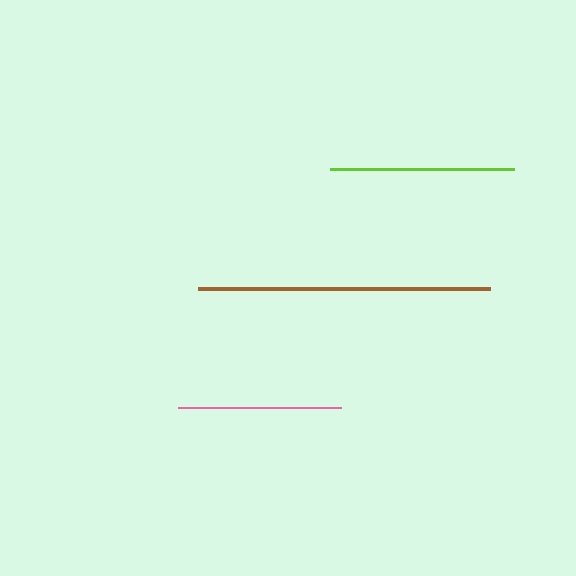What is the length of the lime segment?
The lime segment is approximately 184 pixels long.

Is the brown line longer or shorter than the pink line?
The brown line is longer than the pink line.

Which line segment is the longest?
The brown line is the longest at approximately 292 pixels.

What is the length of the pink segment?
The pink segment is approximately 164 pixels long.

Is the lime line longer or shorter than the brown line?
The brown line is longer than the lime line.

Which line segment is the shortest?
The pink line is the shortest at approximately 164 pixels.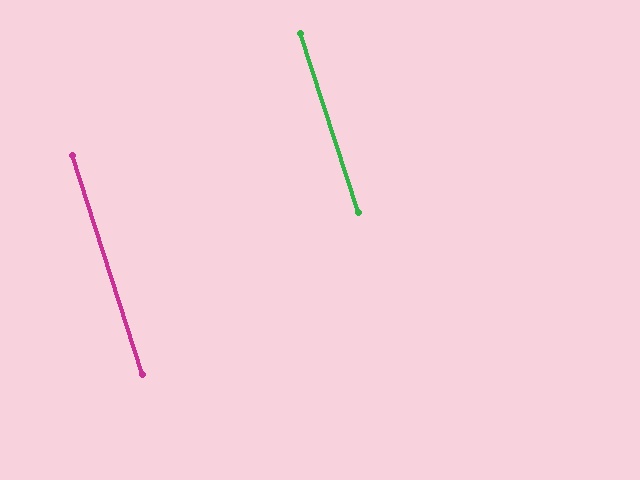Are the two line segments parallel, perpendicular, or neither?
Parallel — their directions differ by only 0.2°.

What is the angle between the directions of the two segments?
Approximately 0 degrees.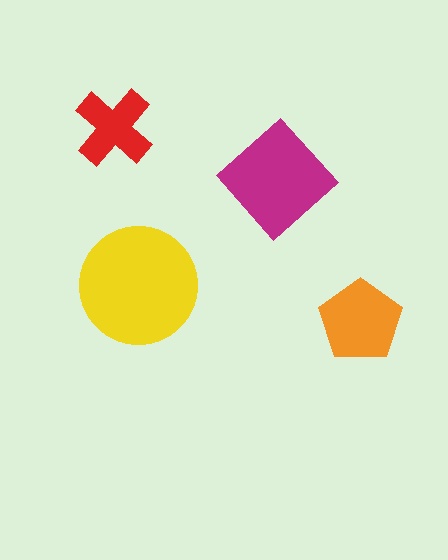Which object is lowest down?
The orange pentagon is bottommost.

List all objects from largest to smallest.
The yellow circle, the magenta diamond, the orange pentagon, the red cross.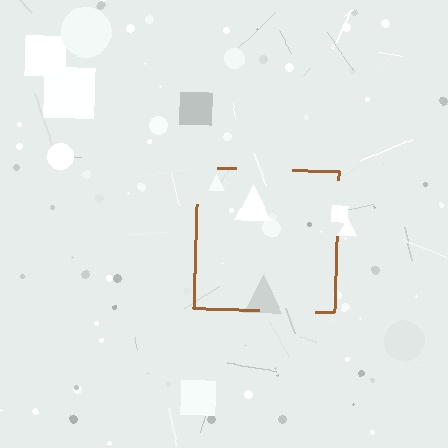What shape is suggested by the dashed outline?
The dashed outline suggests a square.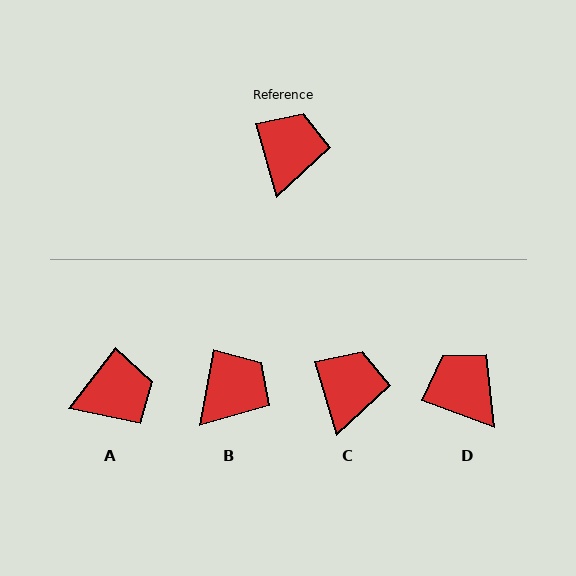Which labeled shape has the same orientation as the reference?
C.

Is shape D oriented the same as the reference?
No, it is off by about 54 degrees.